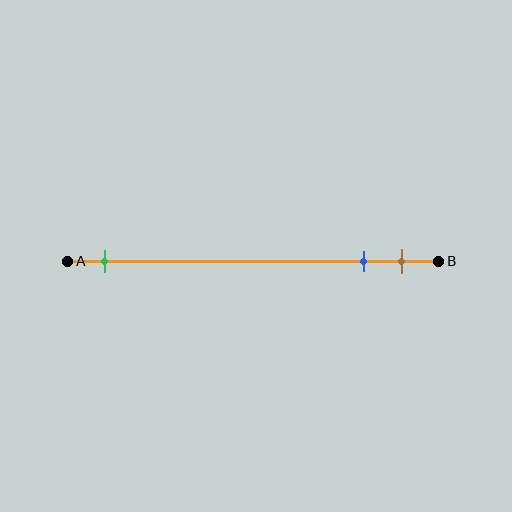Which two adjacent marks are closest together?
The blue and brown marks are the closest adjacent pair.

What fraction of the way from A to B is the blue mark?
The blue mark is approximately 80% (0.8) of the way from A to B.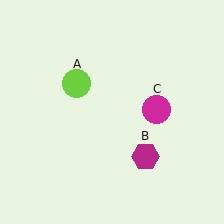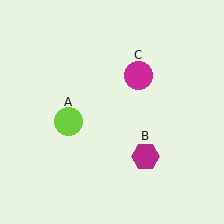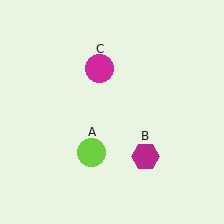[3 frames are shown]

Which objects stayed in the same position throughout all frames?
Magenta hexagon (object B) remained stationary.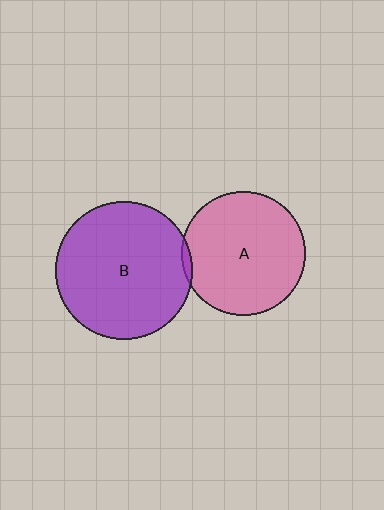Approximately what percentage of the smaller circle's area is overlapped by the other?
Approximately 5%.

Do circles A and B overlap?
Yes.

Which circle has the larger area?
Circle B (purple).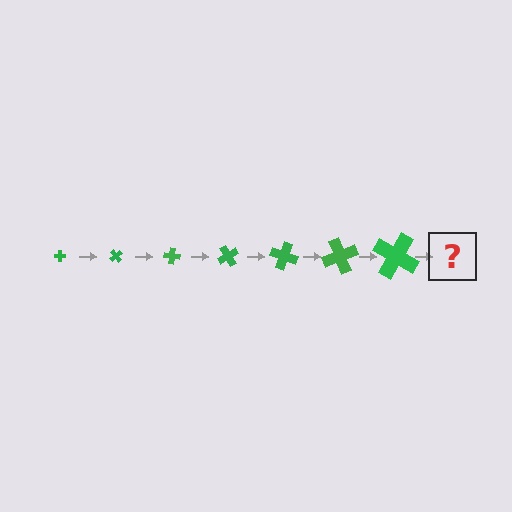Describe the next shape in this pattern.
It should be a cross, larger than the previous one and rotated 350 degrees from the start.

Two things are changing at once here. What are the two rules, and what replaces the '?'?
The two rules are that the cross grows larger each step and it rotates 50 degrees each step. The '?' should be a cross, larger than the previous one and rotated 350 degrees from the start.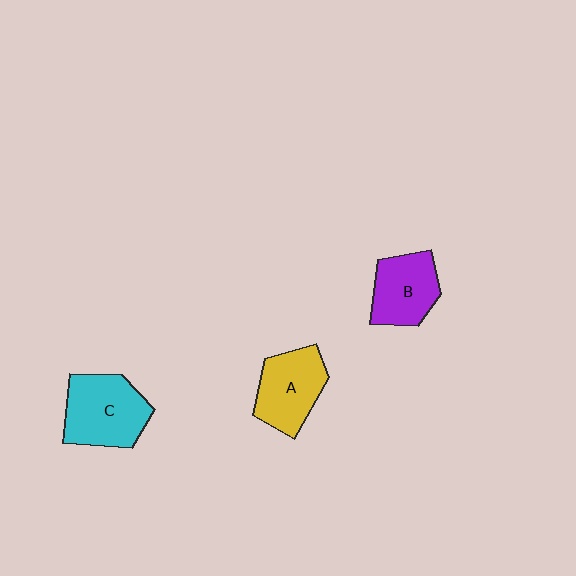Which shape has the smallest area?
Shape B (purple).